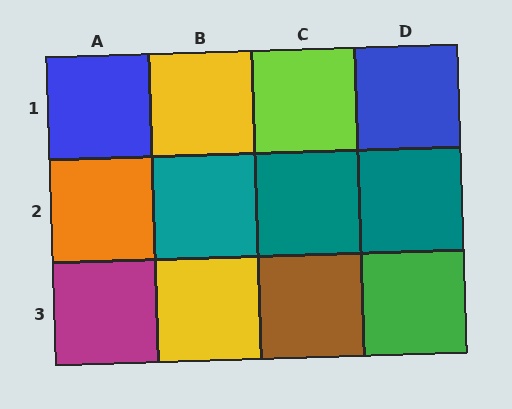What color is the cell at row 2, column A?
Orange.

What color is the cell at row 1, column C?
Lime.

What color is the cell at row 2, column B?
Teal.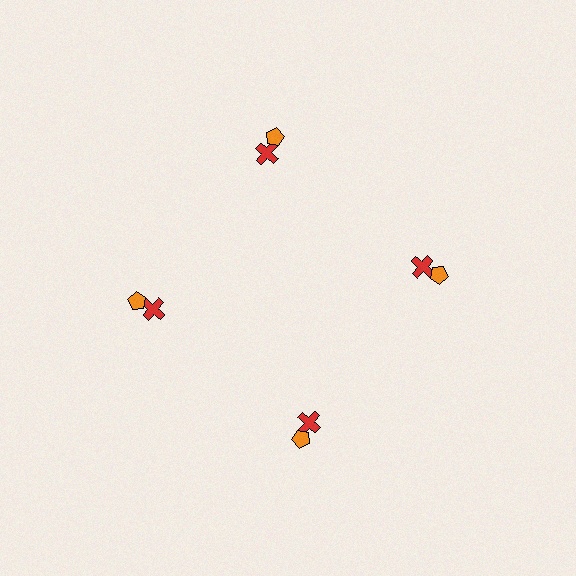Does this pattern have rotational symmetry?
Yes, this pattern has 4-fold rotational symmetry. It looks the same after rotating 90 degrees around the center.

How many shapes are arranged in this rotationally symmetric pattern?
There are 8 shapes, arranged in 4 groups of 2.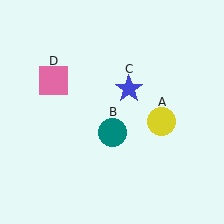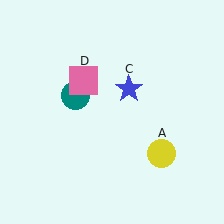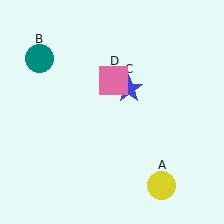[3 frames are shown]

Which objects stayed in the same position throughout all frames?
Blue star (object C) remained stationary.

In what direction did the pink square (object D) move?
The pink square (object D) moved right.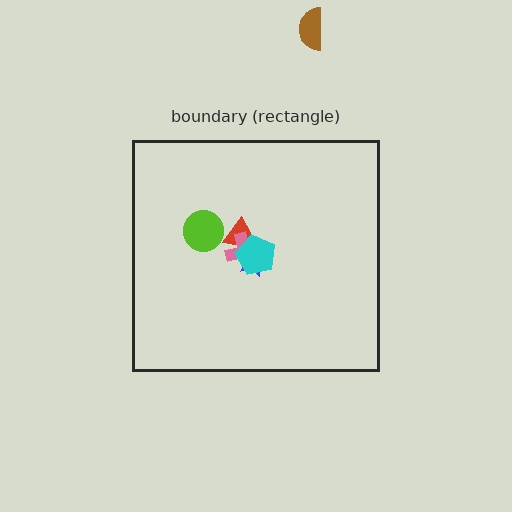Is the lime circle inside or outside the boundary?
Inside.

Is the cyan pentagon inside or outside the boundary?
Inside.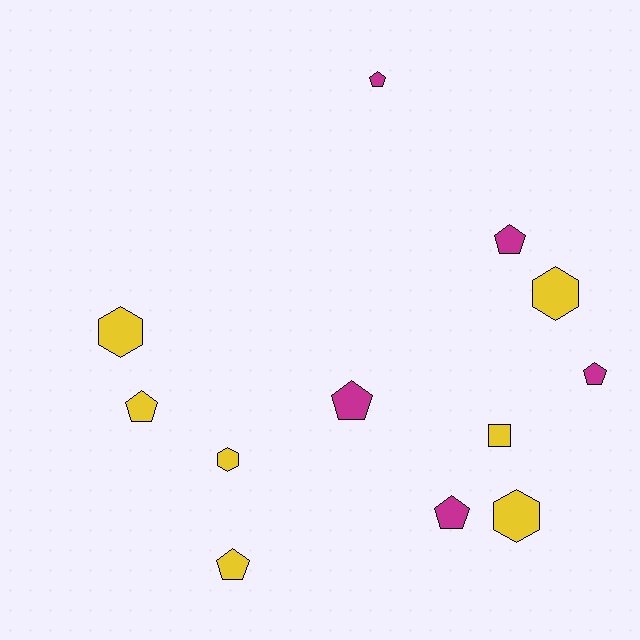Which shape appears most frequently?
Pentagon, with 7 objects.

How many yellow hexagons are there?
There are 4 yellow hexagons.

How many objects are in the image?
There are 12 objects.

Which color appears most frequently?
Yellow, with 7 objects.